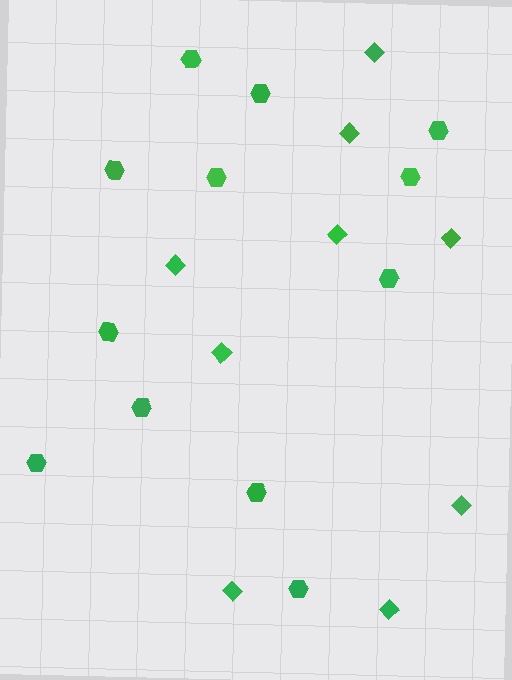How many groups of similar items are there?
There are 2 groups: one group of diamonds (9) and one group of hexagons (12).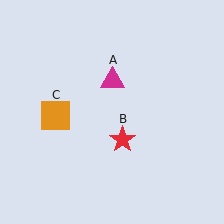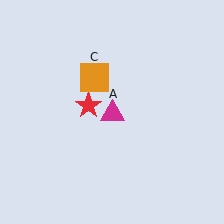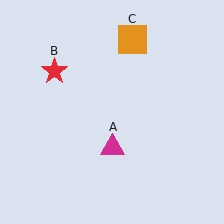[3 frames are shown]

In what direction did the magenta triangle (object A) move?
The magenta triangle (object A) moved down.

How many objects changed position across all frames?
3 objects changed position: magenta triangle (object A), red star (object B), orange square (object C).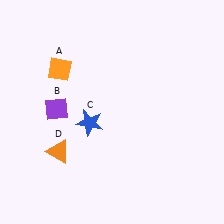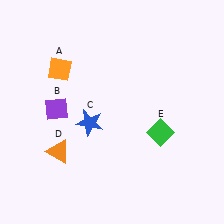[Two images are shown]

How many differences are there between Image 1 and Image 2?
There is 1 difference between the two images.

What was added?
A green diamond (E) was added in Image 2.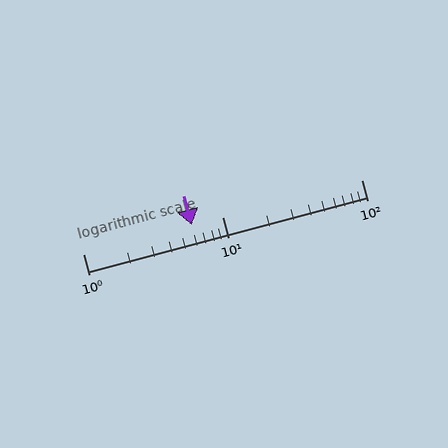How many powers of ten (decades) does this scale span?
The scale spans 2 decades, from 1 to 100.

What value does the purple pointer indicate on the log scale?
The pointer indicates approximately 6.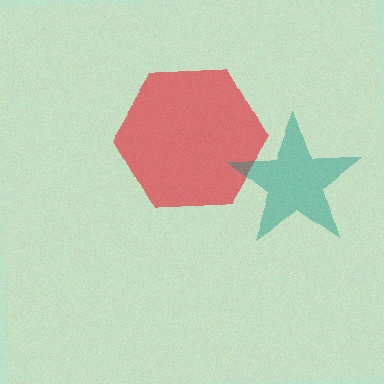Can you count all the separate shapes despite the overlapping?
Yes, there are 2 separate shapes.